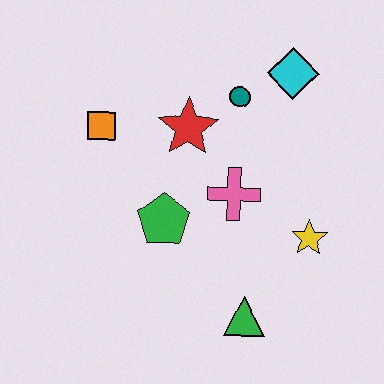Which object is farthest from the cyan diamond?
The green triangle is farthest from the cyan diamond.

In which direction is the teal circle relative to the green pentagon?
The teal circle is above the green pentagon.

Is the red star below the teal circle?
Yes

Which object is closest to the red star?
The teal circle is closest to the red star.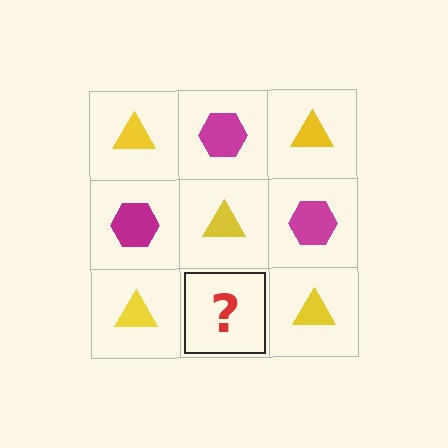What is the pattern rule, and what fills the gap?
The rule is that it alternates yellow triangle and magenta hexagon in a checkerboard pattern. The gap should be filled with a magenta hexagon.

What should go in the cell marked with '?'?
The missing cell should contain a magenta hexagon.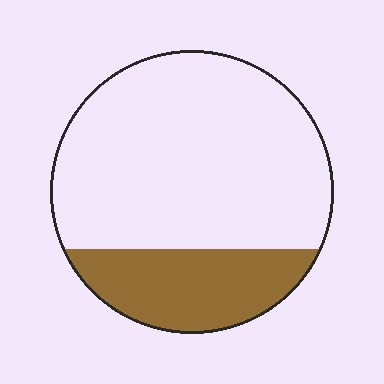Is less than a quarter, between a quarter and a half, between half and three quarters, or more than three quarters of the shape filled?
Between a quarter and a half.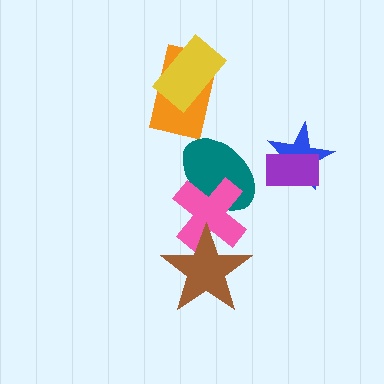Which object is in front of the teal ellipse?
The pink cross is in front of the teal ellipse.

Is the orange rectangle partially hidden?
Yes, it is partially covered by another shape.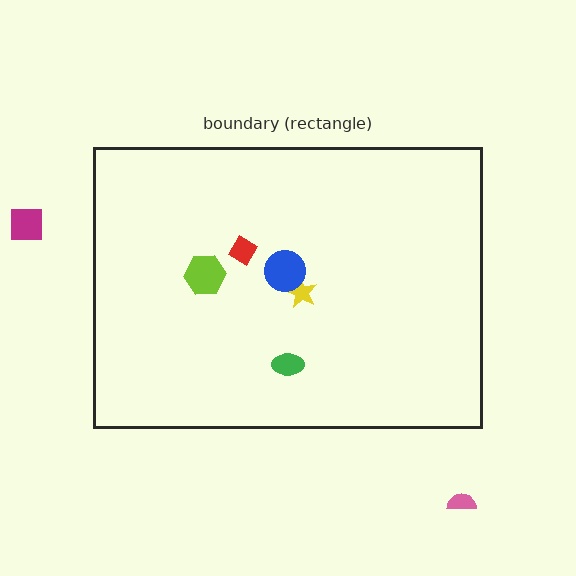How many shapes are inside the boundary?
5 inside, 2 outside.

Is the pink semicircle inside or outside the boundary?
Outside.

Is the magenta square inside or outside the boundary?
Outside.